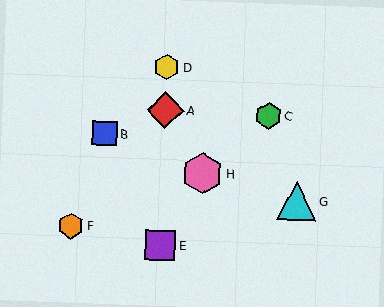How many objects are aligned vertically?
3 objects (A, D, E) are aligned vertically.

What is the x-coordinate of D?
Object D is at x≈167.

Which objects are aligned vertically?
Objects A, D, E are aligned vertically.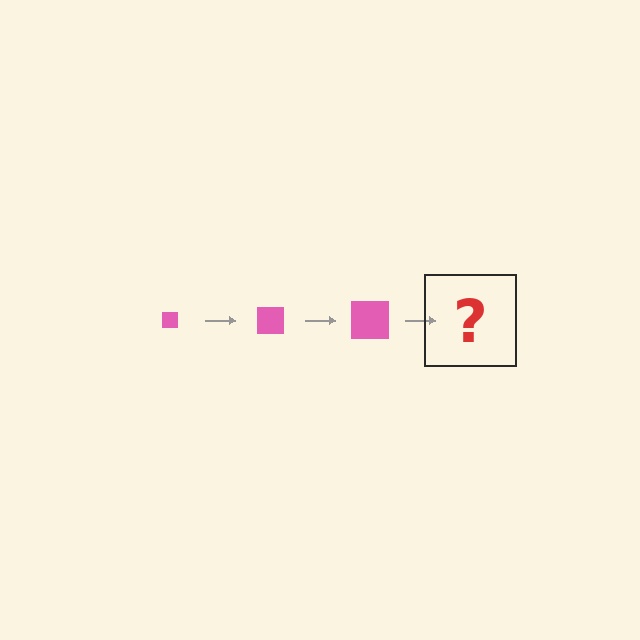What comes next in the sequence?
The next element should be a pink square, larger than the previous one.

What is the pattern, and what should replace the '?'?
The pattern is that the square gets progressively larger each step. The '?' should be a pink square, larger than the previous one.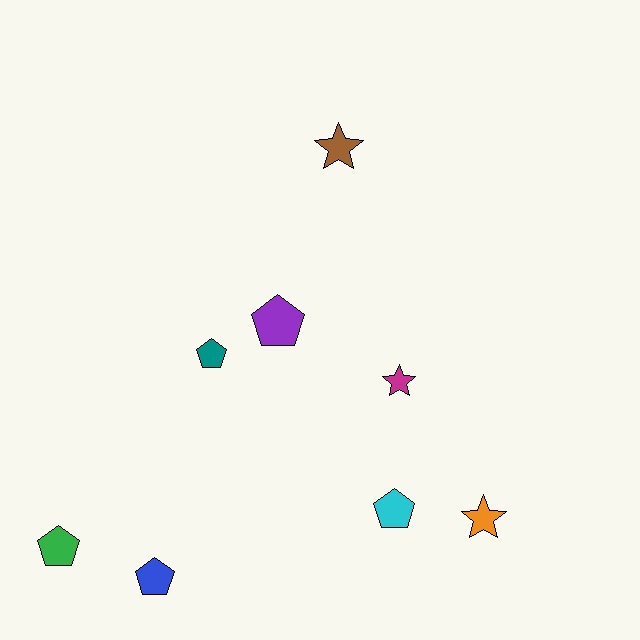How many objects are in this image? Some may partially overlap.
There are 8 objects.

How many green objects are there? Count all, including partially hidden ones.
There is 1 green object.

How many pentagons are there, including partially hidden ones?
There are 5 pentagons.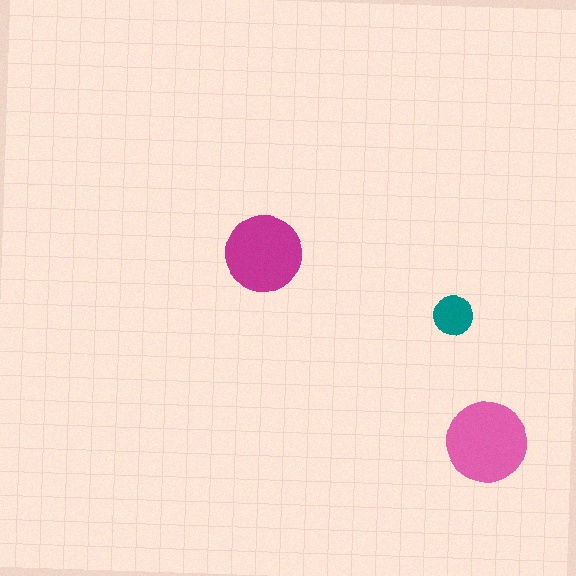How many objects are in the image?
There are 3 objects in the image.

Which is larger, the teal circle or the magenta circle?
The magenta one.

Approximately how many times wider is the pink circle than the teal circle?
About 2 times wider.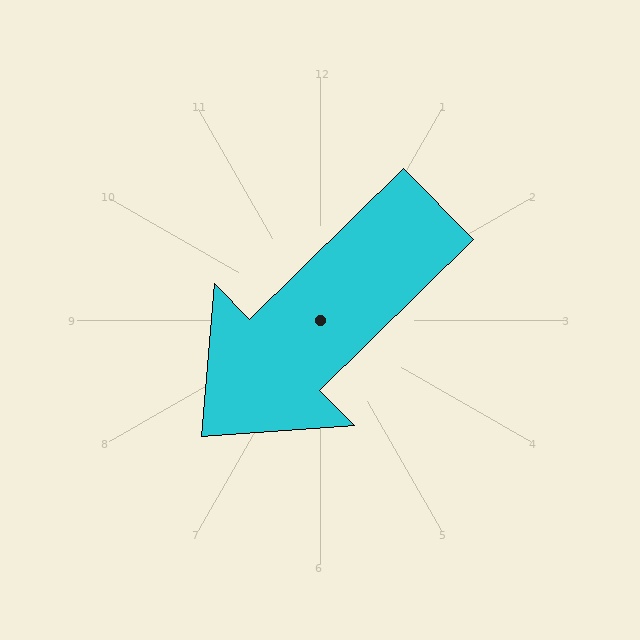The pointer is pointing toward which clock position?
Roughly 8 o'clock.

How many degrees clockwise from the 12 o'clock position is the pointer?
Approximately 226 degrees.